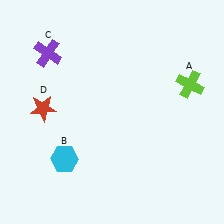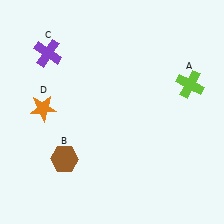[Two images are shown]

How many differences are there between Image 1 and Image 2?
There are 2 differences between the two images.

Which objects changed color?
B changed from cyan to brown. D changed from red to orange.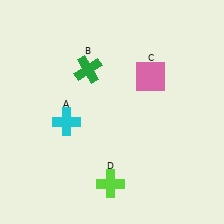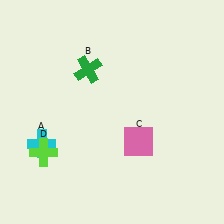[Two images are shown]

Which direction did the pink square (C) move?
The pink square (C) moved down.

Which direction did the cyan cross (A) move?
The cyan cross (A) moved left.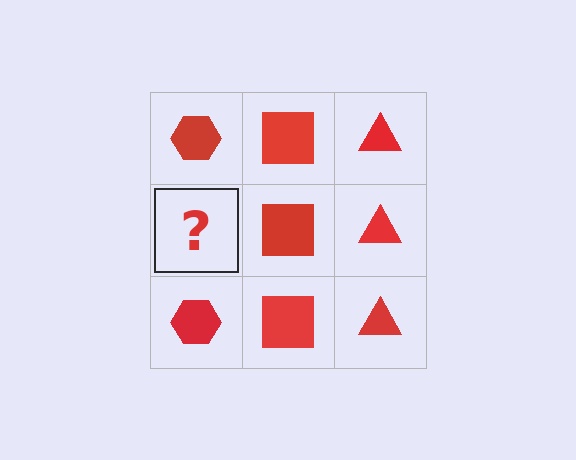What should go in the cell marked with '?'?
The missing cell should contain a red hexagon.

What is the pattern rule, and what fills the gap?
The rule is that each column has a consistent shape. The gap should be filled with a red hexagon.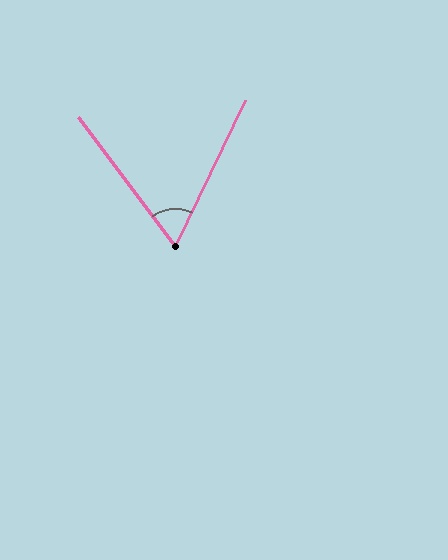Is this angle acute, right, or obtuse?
It is acute.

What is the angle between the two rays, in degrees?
Approximately 63 degrees.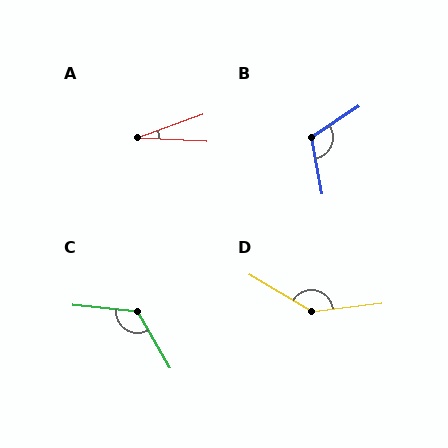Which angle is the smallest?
A, at approximately 23 degrees.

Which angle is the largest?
D, at approximately 142 degrees.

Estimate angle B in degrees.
Approximately 113 degrees.